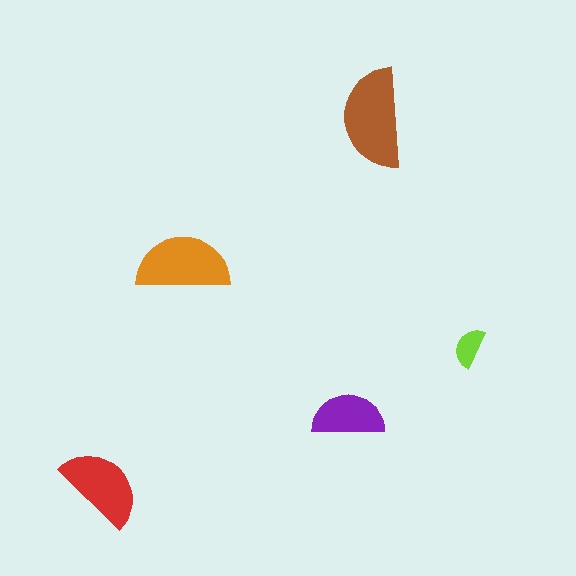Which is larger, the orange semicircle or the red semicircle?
The orange one.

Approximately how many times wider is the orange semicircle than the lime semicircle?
About 2.5 times wider.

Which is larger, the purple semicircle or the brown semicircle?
The brown one.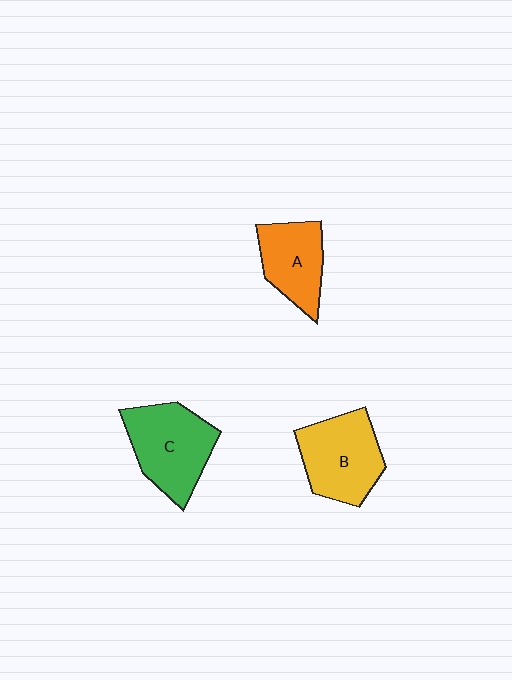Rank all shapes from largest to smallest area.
From largest to smallest: C (green), B (yellow), A (orange).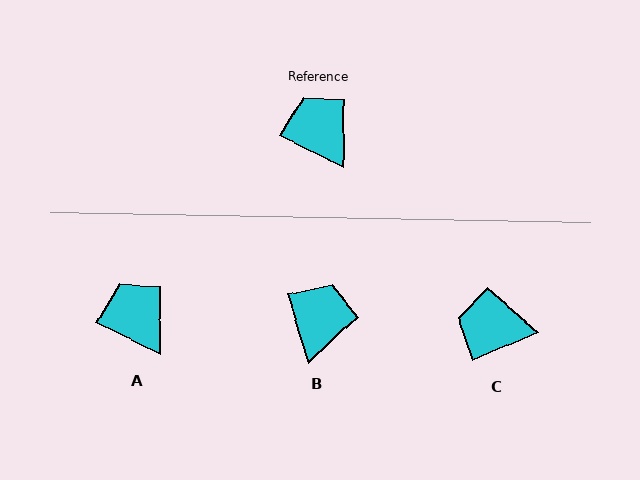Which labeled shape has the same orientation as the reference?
A.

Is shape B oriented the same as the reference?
No, it is off by about 47 degrees.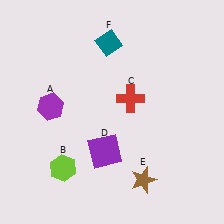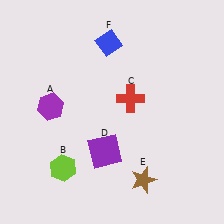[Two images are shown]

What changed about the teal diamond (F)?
In Image 1, F is teal. In Image 2, it changed to blue.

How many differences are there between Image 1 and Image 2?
There is 1 difference between the two images.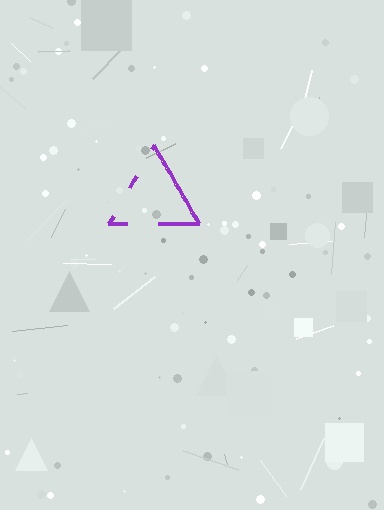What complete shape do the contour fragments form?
The contour fragments form a triangle.